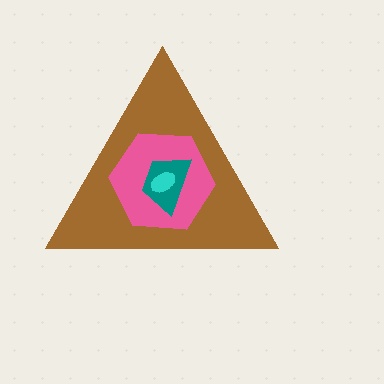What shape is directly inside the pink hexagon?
The teal trapezoid.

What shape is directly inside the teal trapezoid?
The cyan ellipse.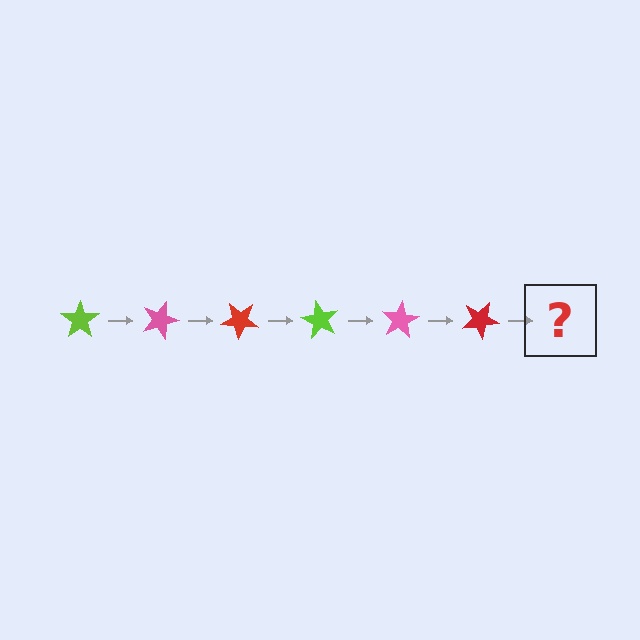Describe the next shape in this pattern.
It should be a lime star, rotated 120 degrees from the start.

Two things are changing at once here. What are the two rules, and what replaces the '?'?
The two rules are that it rotates 20 degrees each step and the color cycles through lime, pink, and red. The '?' should be a lime star, rotated 120 degrees from the start.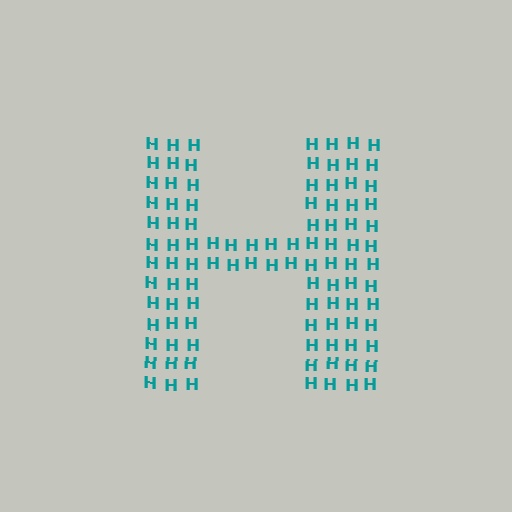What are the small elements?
The small elements are letter H's.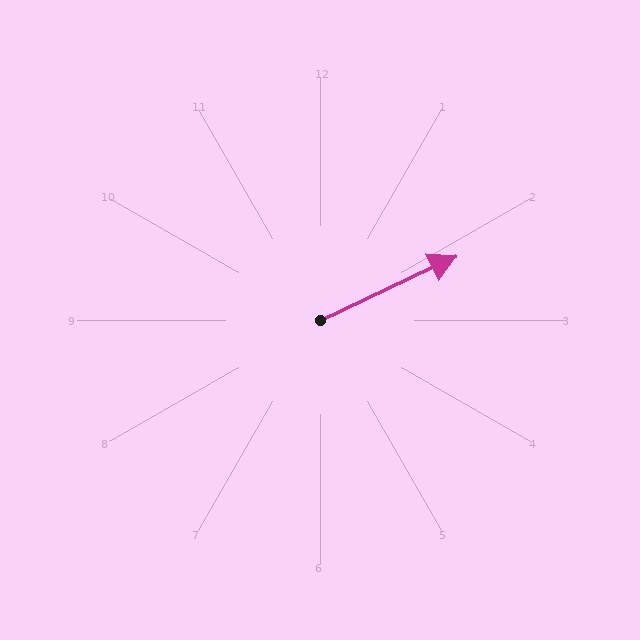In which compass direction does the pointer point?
Northeast.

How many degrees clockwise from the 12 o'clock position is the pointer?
Approximately 65 degrees.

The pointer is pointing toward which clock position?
Roughly 2 o'clock.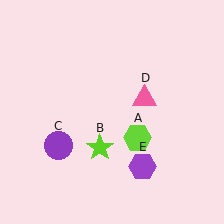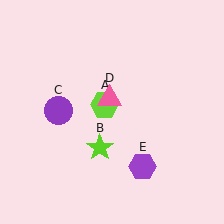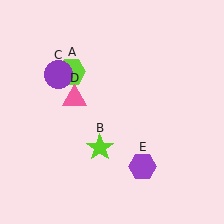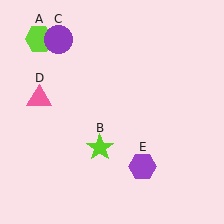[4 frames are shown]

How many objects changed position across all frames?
3 objects changed position: lime hexagon (object A), purple circle (object C), pink triangle (object D).